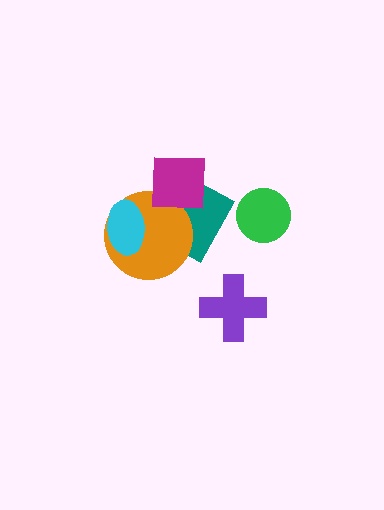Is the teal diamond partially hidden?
Yes, it is partially covered by another shape.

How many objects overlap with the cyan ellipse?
2 objects overlap with the cyan ellipse.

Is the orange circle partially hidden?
Yes, it is partially covered by another shape.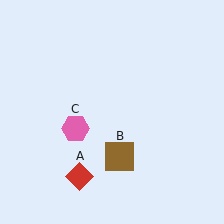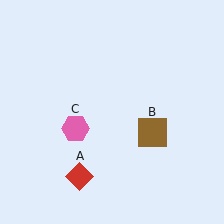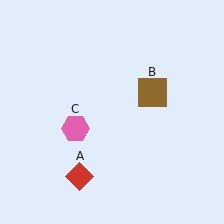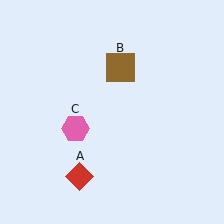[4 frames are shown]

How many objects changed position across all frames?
1 object changed position: brown square (object B).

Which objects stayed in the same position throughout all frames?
Red diamond (object A) and pink hexagon (object C) remained stationary.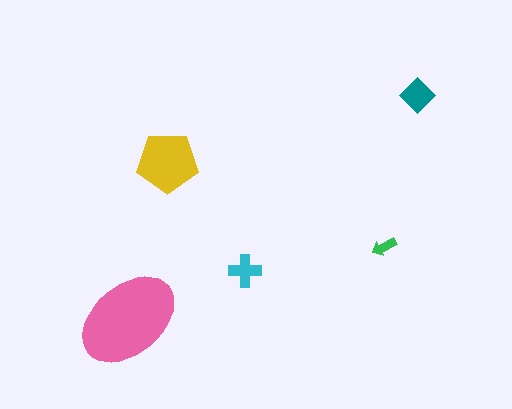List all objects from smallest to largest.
The green arrow, the cyan cross, the teal diamond, the yellow pentagon, the pink ellipse.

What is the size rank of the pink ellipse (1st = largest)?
1st.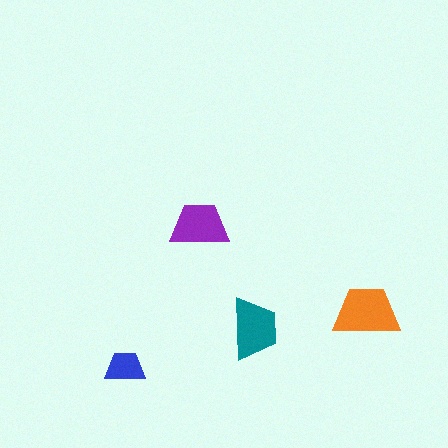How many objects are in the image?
There are 4 objects in the image.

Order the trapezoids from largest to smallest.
the orange one, the teal one, the purple one, the blue one.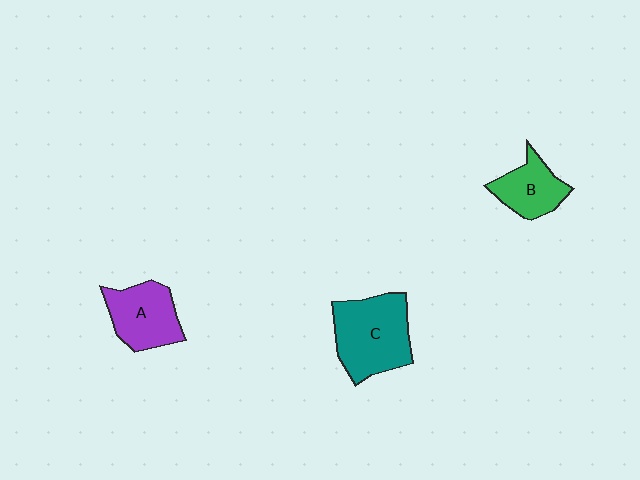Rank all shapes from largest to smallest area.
From largest to smallest: C (teal), A (purple), B (green).